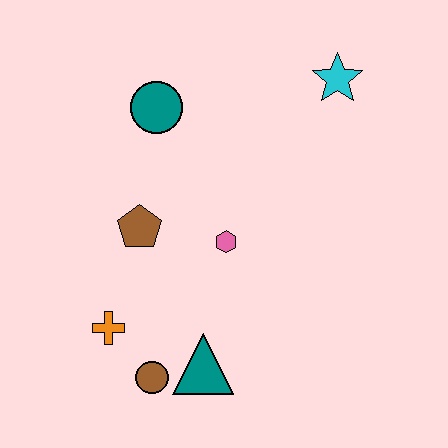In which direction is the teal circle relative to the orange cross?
The teal circle is above the orange cross.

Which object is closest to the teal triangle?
The brown circle is closest to the teal triangle.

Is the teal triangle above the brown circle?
Yes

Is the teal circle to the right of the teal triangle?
No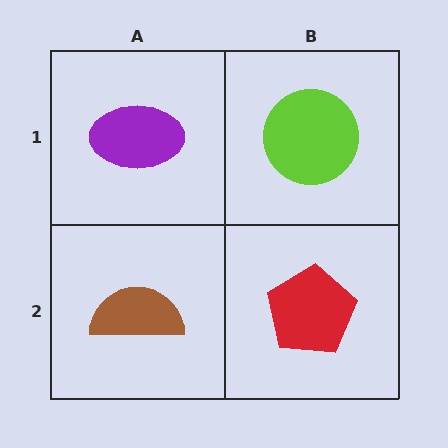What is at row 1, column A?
A purple ellipse.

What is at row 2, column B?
A red pentagon.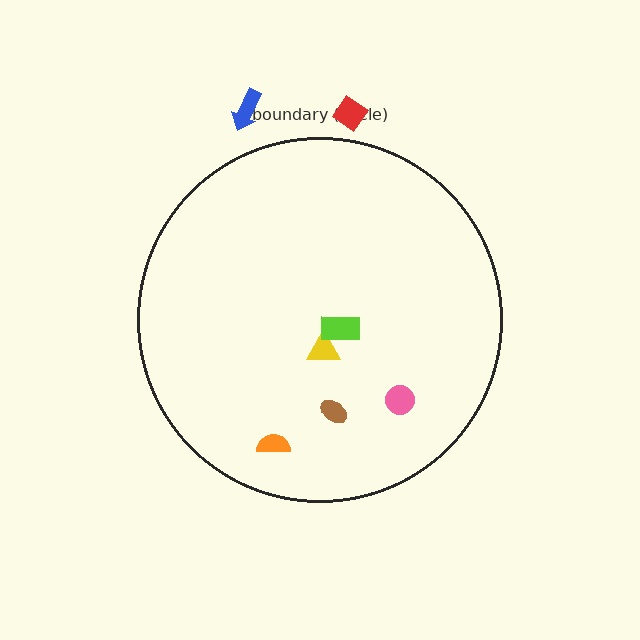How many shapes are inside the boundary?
5 inside, 2 outside.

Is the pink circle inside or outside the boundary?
Inside.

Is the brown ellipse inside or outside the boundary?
Inside.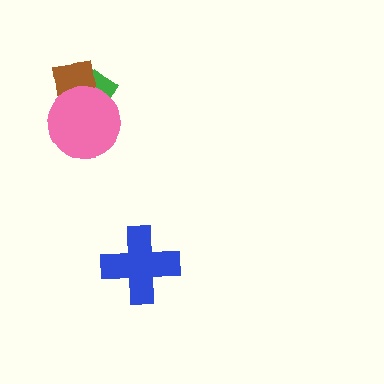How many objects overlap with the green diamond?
2 objects overlap with the green diamond.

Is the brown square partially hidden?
Yes, it is partially covered by another shape.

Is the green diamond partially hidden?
Yes, it is partially covered by another shape.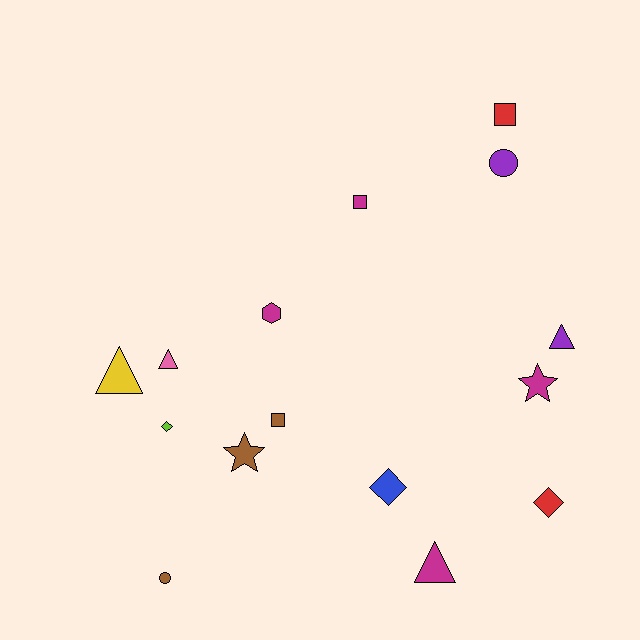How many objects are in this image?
There are 15 objects.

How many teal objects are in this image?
There are no teal objects.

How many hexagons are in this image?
There is 1 hexagon.